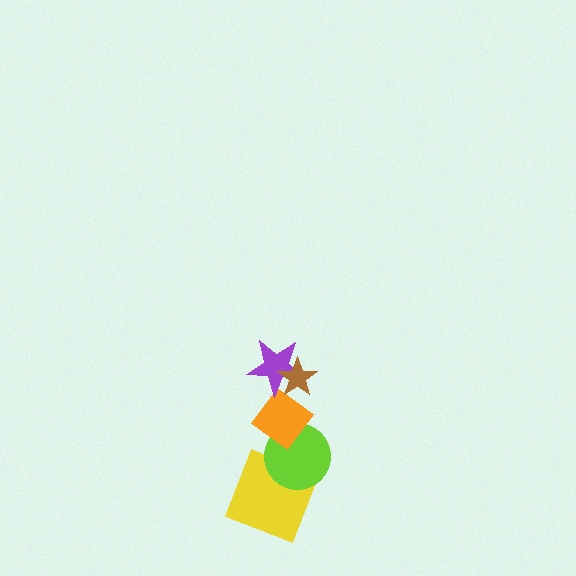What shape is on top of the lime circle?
The orange diamond is on top of the lime circle.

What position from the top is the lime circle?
The lime circle is 4th from the top.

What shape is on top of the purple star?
The brown star is on top of the purple star.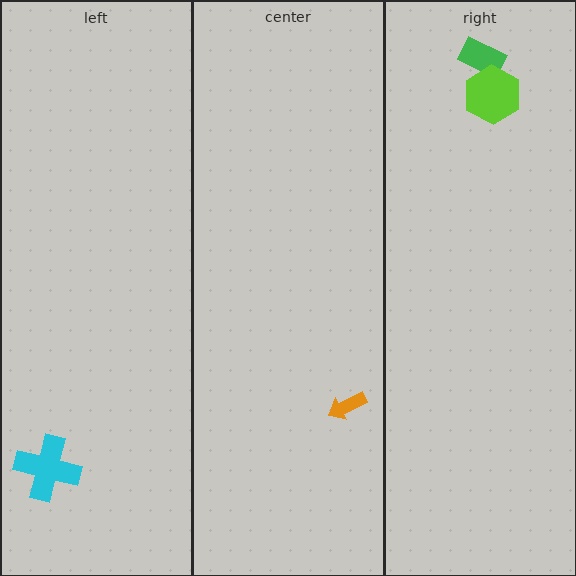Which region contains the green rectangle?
The right region.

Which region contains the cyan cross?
The left region.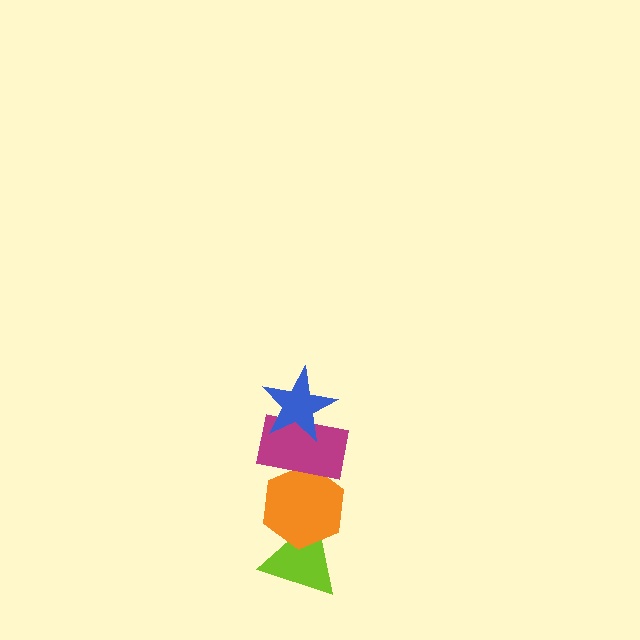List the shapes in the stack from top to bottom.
From top to bottom: the blue star, the magenta rectangle, the orange hexagon, the lime triangle.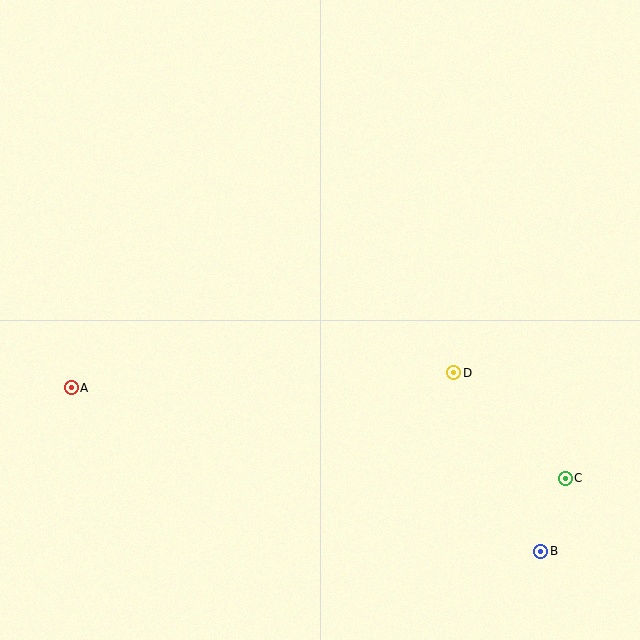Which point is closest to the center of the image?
Point D at (454, 373) is closest to the center.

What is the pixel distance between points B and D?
The distance between B and D is 199 pixels.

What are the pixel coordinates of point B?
Point B is at (540, 551).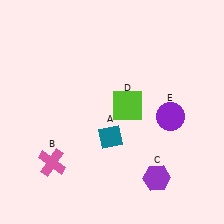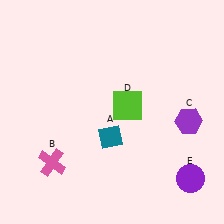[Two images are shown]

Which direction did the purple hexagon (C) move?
The purple hexagon (C) moved up.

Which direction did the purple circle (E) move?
The purple circle (E) moved down.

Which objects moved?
The objects that moved are: the purple hexagon (C), the purple circle (E).